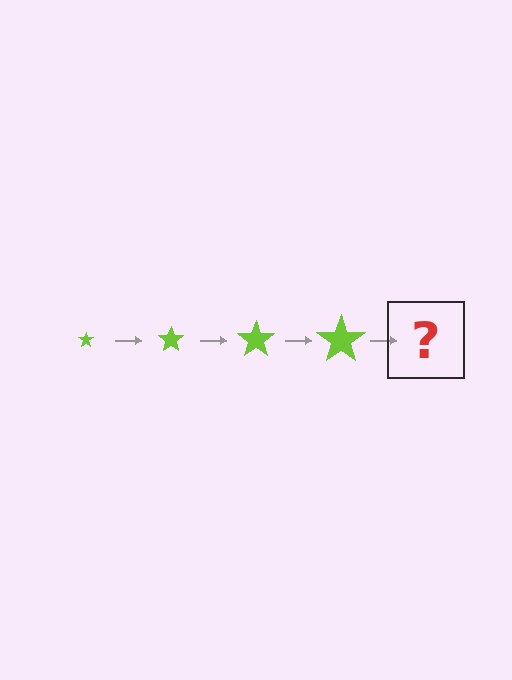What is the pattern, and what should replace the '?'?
The pattern is that the star gets progressively larger each step. The '?' should be a lime star, larger than the previous one.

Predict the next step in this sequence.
The next step is a lime star, larger than the previous one.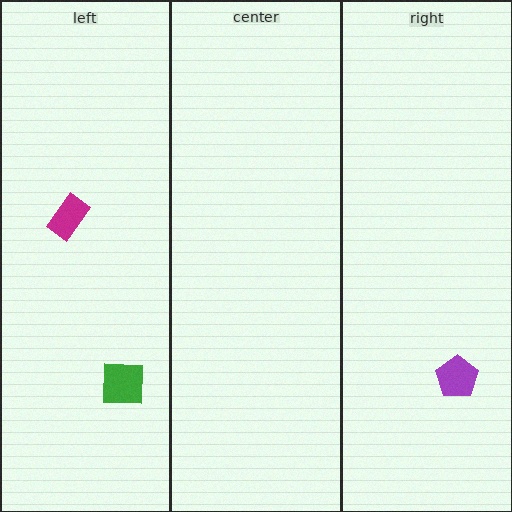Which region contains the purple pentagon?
The right region.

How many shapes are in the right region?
1.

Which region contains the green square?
The left region.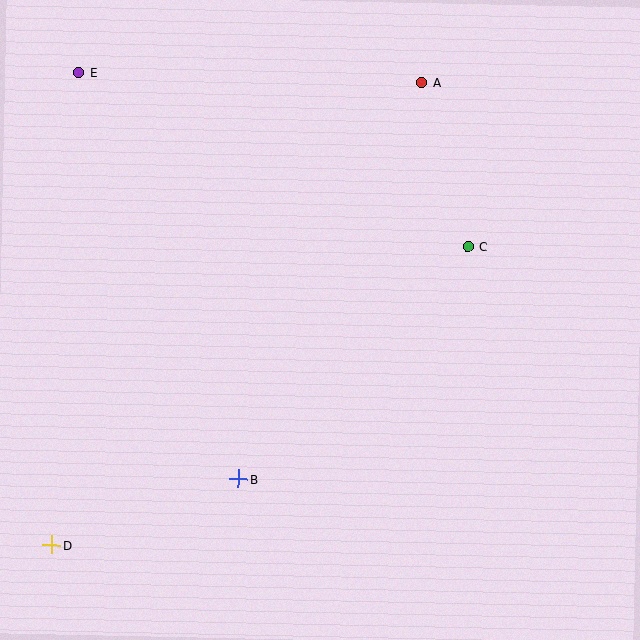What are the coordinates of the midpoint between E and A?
The midpoint between E and A is at (250, 78).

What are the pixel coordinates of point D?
Point D is at (52, 545).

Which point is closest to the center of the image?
Point C at (468, 247) is closest to the center.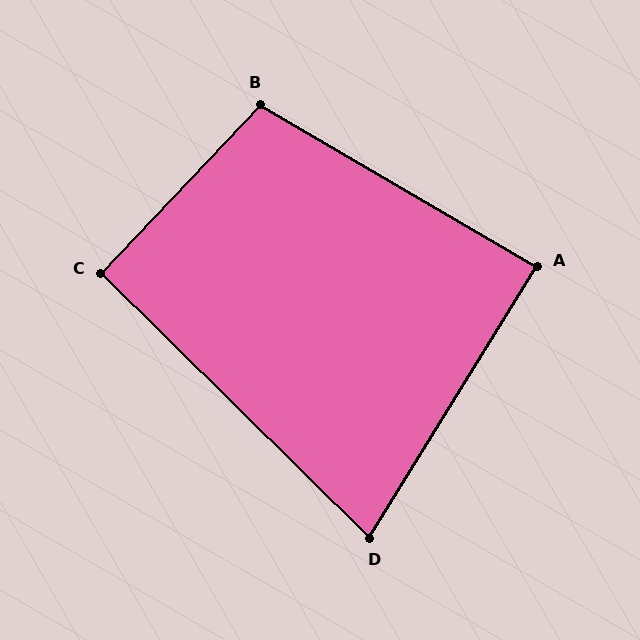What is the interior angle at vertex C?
Approximately 91 degrees (approximately right).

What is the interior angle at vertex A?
Approximately 89 degrees (approximately right).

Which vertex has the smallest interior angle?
D, at approximately 77 degrees.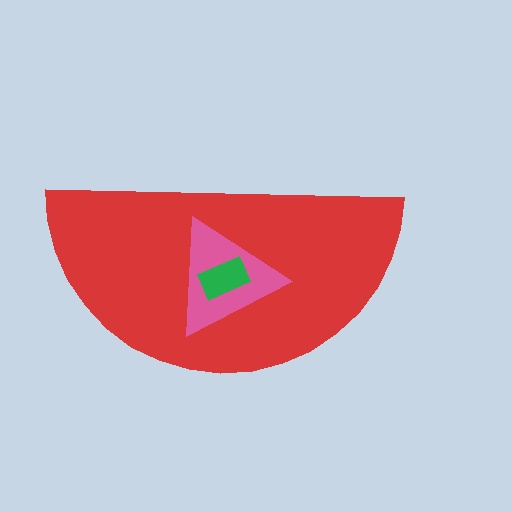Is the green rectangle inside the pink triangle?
Yes.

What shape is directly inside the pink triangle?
The green rectangle.